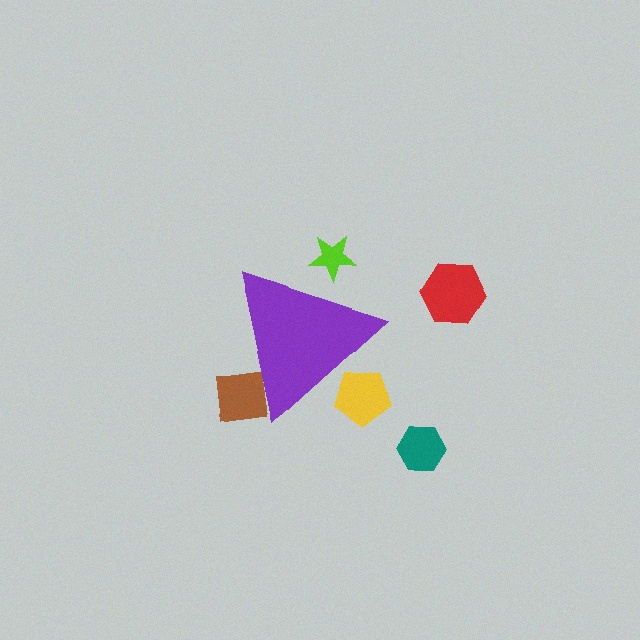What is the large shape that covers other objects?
A purple triangle.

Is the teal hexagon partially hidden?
No, the teal hexagon is fully visible.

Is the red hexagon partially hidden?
No, the red hexagon is fully visible.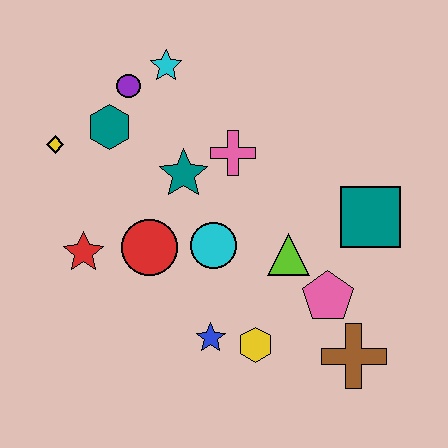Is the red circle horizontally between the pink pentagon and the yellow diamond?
Yes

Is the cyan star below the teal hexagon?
No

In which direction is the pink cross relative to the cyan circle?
The pink cross is above the cyan circle.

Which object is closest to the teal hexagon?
The purple circle is closest to the teal hexagon.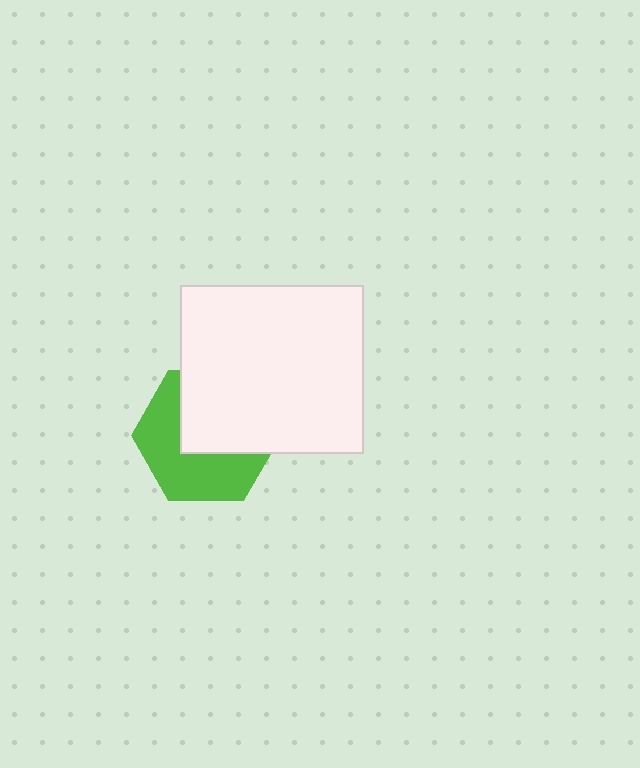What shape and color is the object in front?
The object in front is a white rectangle.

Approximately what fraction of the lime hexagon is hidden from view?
Roughly 49% of the lime hexagon is hidden behind the white rectangle.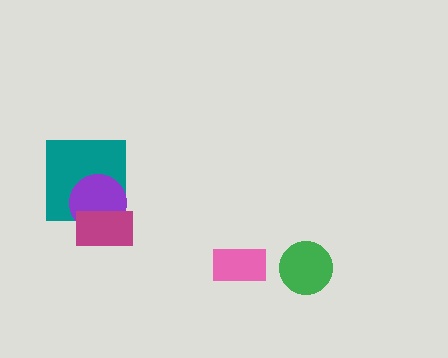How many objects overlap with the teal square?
2 objects overlap with the teal square.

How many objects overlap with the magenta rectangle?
2 objects overlap with the magenta rectangle.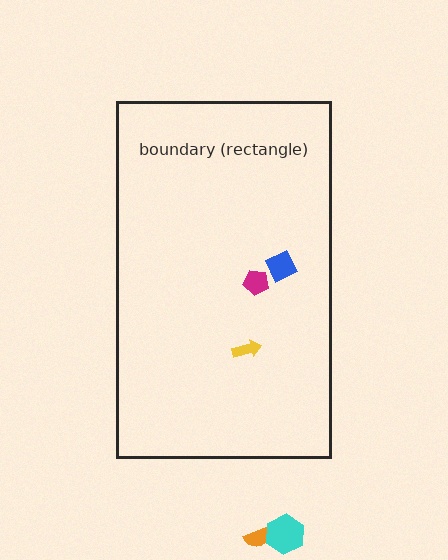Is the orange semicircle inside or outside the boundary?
Outside.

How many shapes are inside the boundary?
3 inside, 2 outside.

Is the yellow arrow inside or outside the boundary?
Inside.